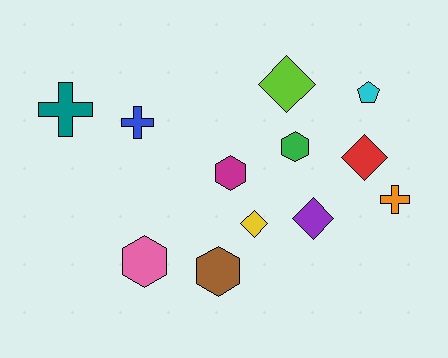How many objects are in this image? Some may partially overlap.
There are 12 objects.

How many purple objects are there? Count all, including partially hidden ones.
There is 1 purple object.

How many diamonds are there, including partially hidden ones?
There are 4 diamonds.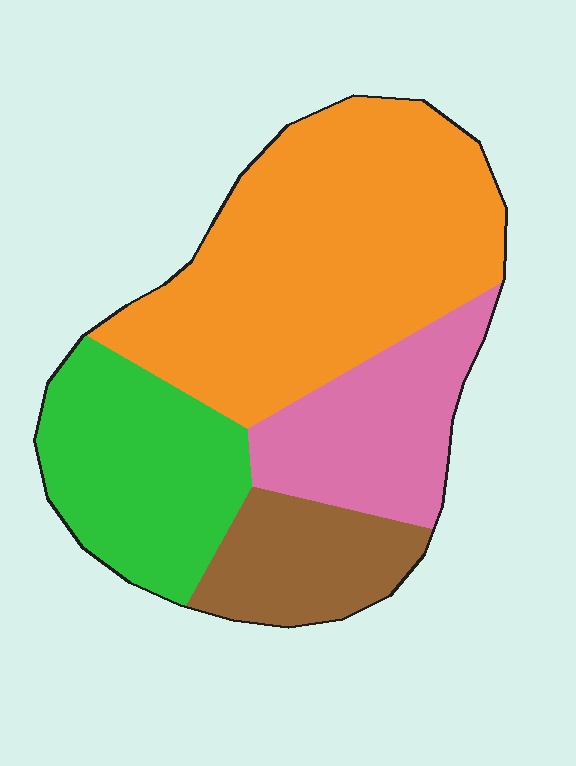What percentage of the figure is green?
Green takes up less than a quarter of the figure.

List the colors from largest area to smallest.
From largest to smallest: orange, green, pink, brown.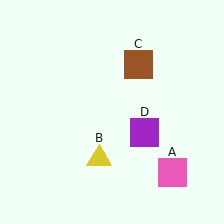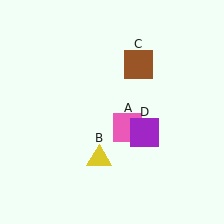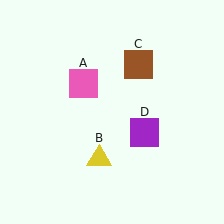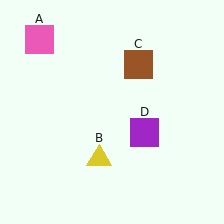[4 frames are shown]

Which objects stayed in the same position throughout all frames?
Yellow triangle (object B) and brown square (object C) and purple square (object D) remained stationary.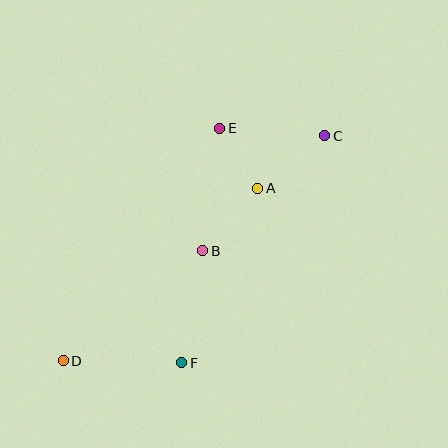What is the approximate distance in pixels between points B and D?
The distance between B and D is approximately 178 pixels.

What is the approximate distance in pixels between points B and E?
The distance between B and E is approximately 124 pixels.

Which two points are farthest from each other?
Points C and D are farthest from each other.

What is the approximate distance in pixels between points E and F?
The distance between E and F is approximately 238 pixels.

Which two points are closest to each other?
Points A and E are closest to each other.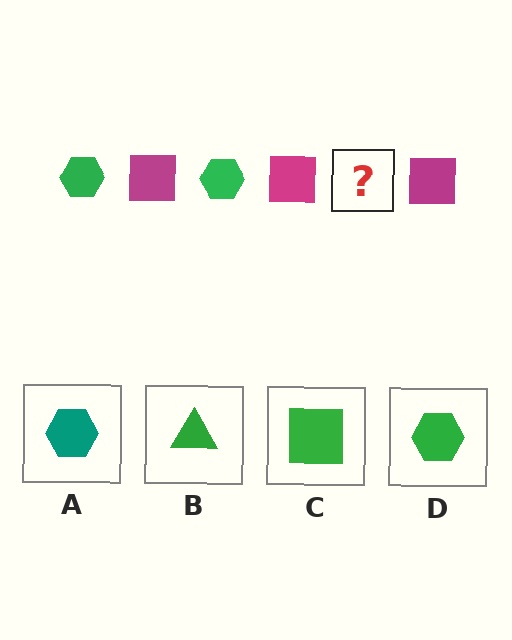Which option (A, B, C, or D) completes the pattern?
D.